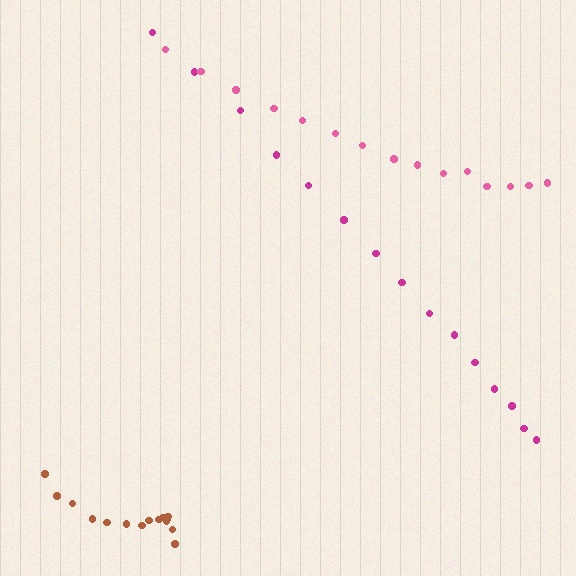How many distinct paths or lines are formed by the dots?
There are 3 distinct paths.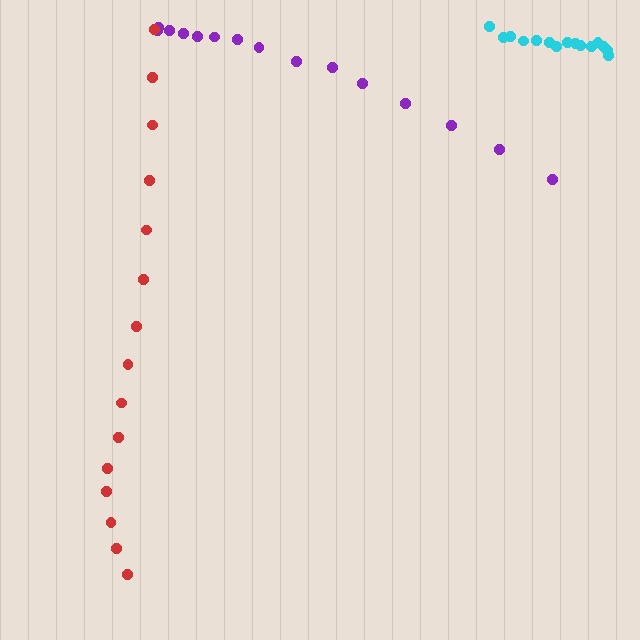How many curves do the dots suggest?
There are 3 distinct paths.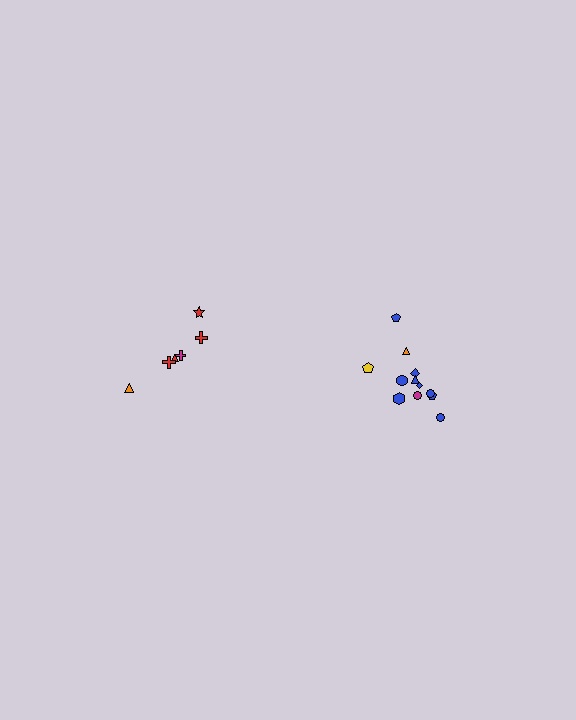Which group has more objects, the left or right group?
The right group.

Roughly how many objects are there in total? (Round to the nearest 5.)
Roughly 20 objects in total.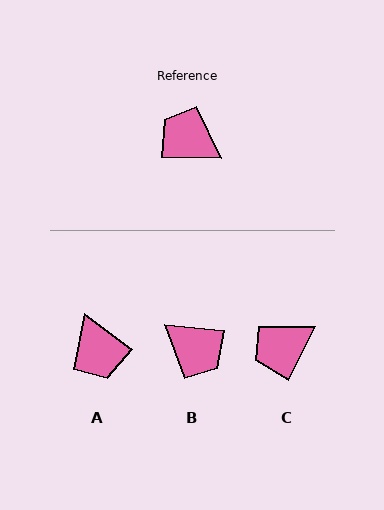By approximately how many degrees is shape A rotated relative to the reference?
Approximately 144 degrees counter-clockwise.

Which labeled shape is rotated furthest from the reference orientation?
B, about 176 degrees away.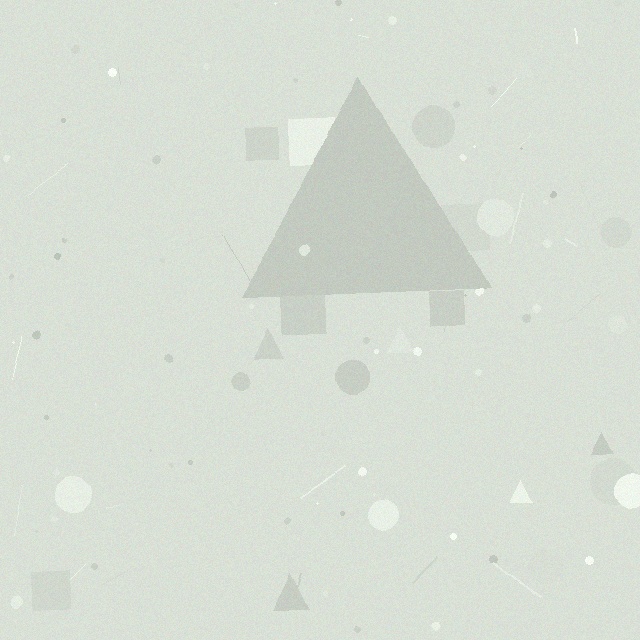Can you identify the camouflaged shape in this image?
The camouflaged shape is a triangle.